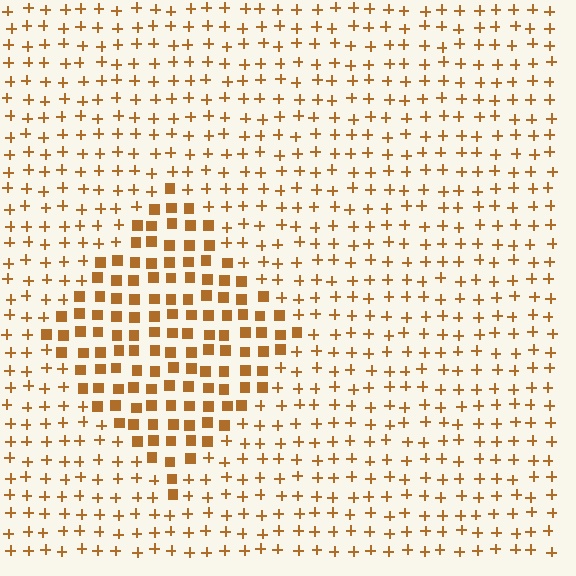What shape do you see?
I see a diamond.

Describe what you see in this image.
The image is filled with small brown elements arranged in a uniform grid. A diamond-shaped region contains squares, while the surrounding area contains plus signs. The boundary is defined purely by the change in element shape.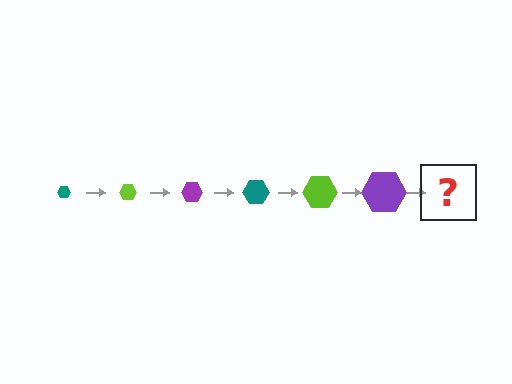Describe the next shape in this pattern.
It should be a teal hexagon, larger than the previous one.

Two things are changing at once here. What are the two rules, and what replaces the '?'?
The two rules are that the hexagon grows larger each step and the color cycles through teal, lime, and purple. The '?' should be a teal hexagon, larger than the previous one.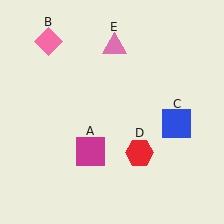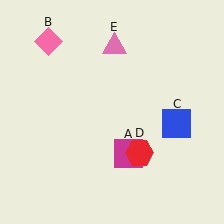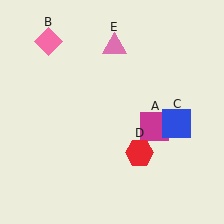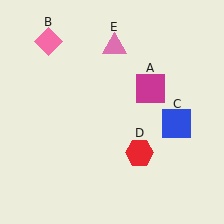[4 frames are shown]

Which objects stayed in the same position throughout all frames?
Pink diamond (object B) and blue square (object C) and red hexagon (object D) and pink triangle (object E) remained stationary.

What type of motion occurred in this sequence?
The magenta square (object A) rotated counterclockwise around the center of the scene.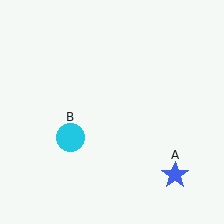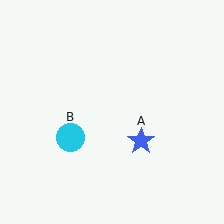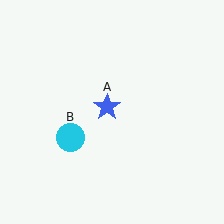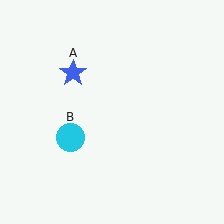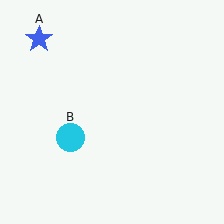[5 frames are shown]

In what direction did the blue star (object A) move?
The blue star (object A) moved up and to the left.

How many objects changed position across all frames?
1 object changed position: blue star (object A).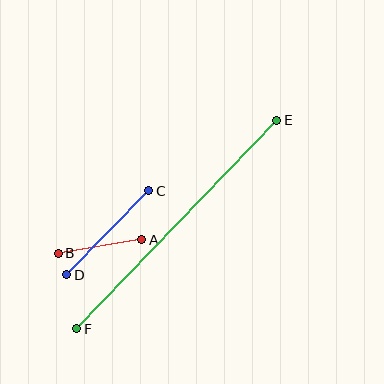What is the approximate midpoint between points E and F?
The midpoint is at approximately (177, 225) pixels.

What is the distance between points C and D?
The distance is approximately 118 pixels.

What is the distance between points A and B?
The distance is approximately 85 pixels.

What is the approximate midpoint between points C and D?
The midpoint is at approximately (108, 233) pixels.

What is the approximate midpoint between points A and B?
The midpoint is at approximately (100, 247) pixels.